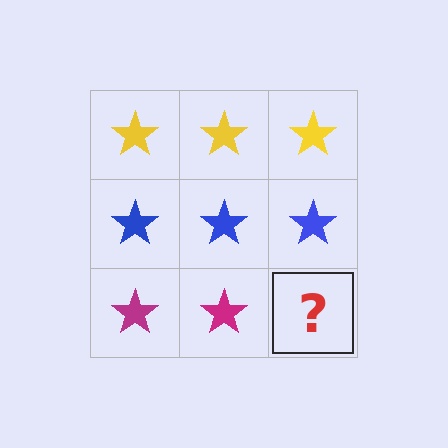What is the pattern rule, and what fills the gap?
The rule is that each row has a consistent color. The gap should be filled with a magenta star.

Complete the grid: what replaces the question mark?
The question mark should be replaced with a magenta star.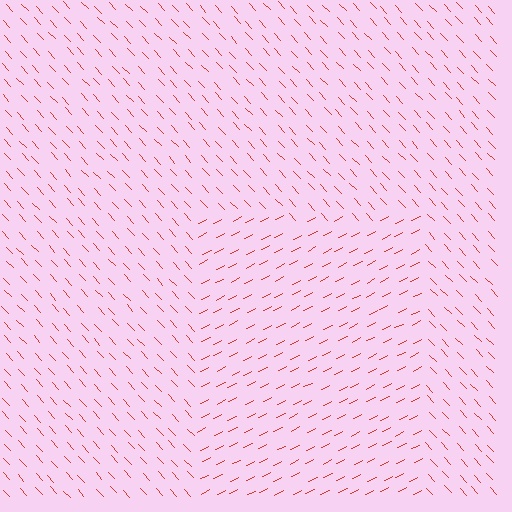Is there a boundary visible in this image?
Yes, there is a texture boundary formed by a change in line orientation.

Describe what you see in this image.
The image is filled with small red line segments. A rectangle region in the image has lines oriented differently from the surrounding lines, creating a visible texture boundary.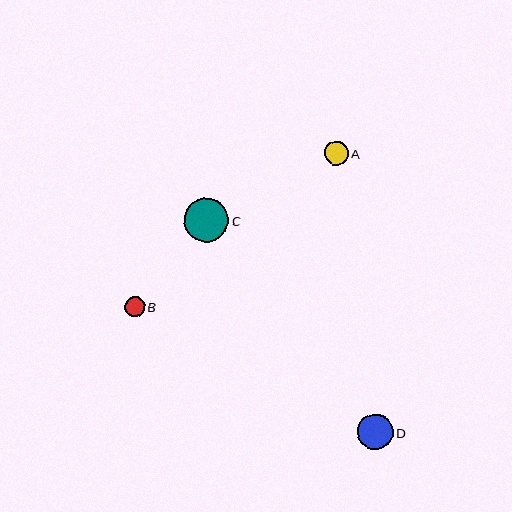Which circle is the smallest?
Circle B is the smallest with a size of approximately 20 pixels.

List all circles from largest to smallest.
From largest to smallest: C, D, A, B.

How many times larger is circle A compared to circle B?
Circle A is approximately 1.2 times the size of circle B.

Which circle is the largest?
Circle C is the largest with a size of approximately 44 pixels.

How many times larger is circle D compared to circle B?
Circle D is approximately 1.8 times the size of circle B.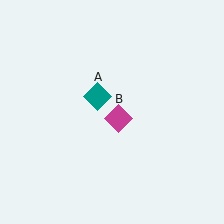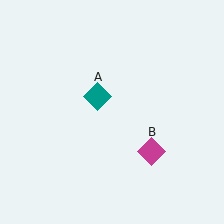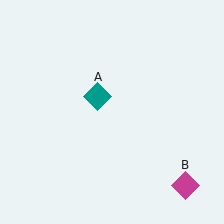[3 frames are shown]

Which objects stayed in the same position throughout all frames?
Teal diamond (object A) remained stationary.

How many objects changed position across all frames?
1 object changed position: magenta diamond (object B).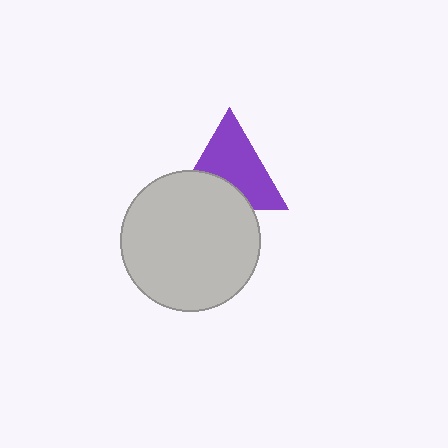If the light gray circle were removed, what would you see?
You would see the complete purple triangle.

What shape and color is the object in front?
The object in front is a light gray circle.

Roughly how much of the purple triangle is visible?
Most of it is visible (roughly 65%).